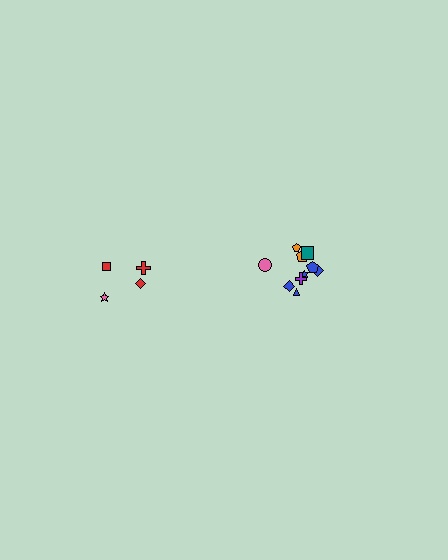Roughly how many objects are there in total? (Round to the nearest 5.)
Roughly 15 objects in total.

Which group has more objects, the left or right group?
The right group.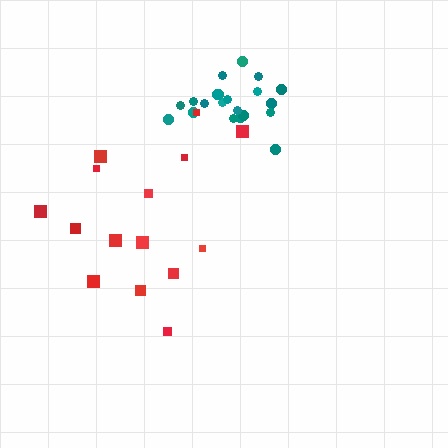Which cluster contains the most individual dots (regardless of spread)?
Teal (21).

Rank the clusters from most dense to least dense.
teal, red.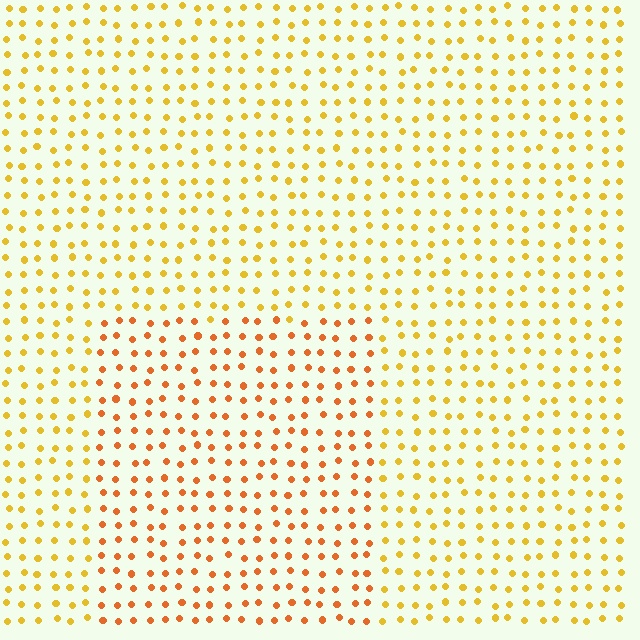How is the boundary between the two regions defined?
The boundary is defined purely by a slight shift in hue (about 27 degrees). Spacing, size, and orientation are identical on both sides.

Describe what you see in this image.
The image is filled with small yellow elements in a uniform arrangement. A rectangle-shaped region is visible where the elements are tinted to a slightly different hue, forming a subtle color boundary.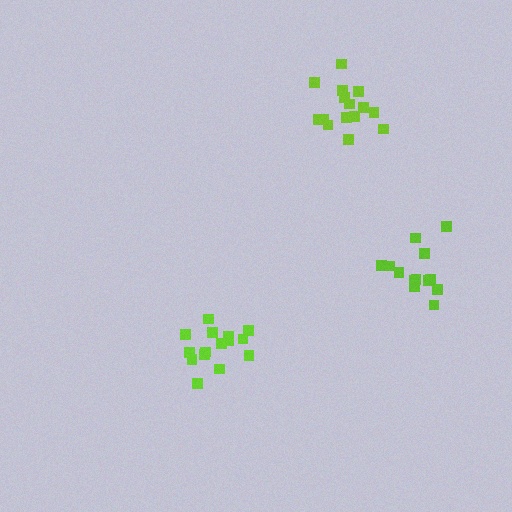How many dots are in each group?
Group 1: 15 dots, Group 2: 15 dots, Group 3: 13 dots (43 total).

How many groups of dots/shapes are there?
There are 3 groups.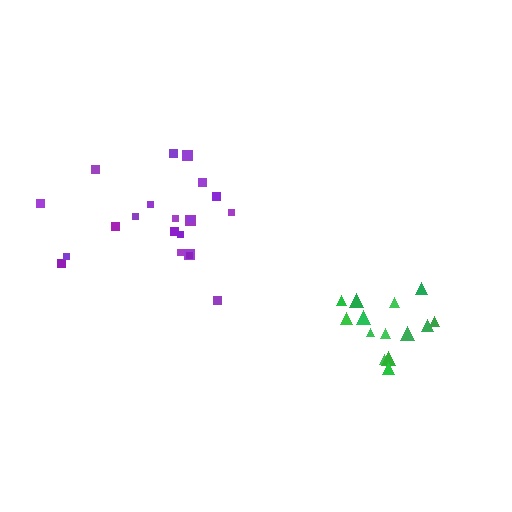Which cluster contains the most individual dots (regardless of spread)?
Purple (21).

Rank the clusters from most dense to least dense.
green, purple.